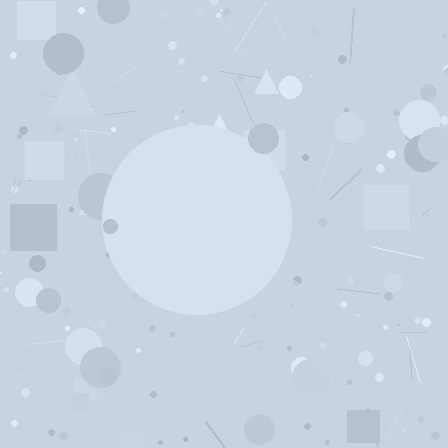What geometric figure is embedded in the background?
A circle is embedded in the background.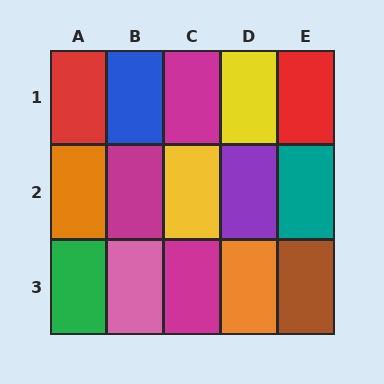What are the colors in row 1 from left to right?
Red, blue, magenta, yellow, red.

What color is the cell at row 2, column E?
Teal.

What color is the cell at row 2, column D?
Purple.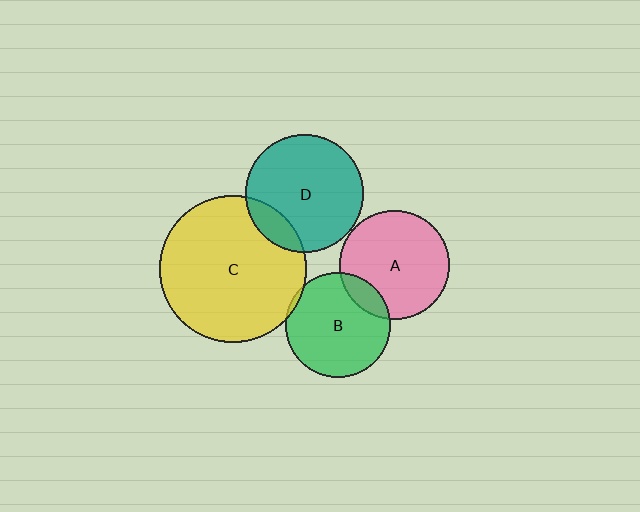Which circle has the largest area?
Circle C (yellow).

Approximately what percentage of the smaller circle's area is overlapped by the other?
Approximately 15%.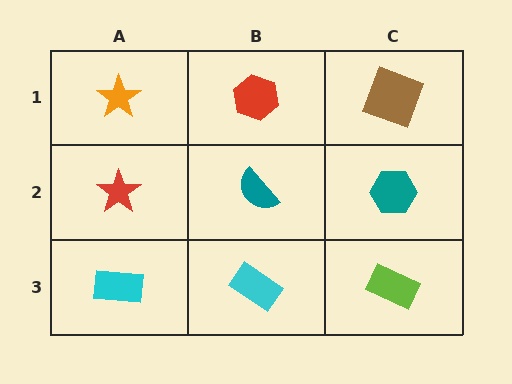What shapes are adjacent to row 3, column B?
A teal semicircle (row 2, column B), a cyan rectangle (row 3, column A), a lime rectangle (row 3, column C).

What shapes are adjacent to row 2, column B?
A red hexagon (row 1, column B), a cyan rectangle (row 3, column B), a red star (row 2, column A), a teal hexagon (row 2, column C).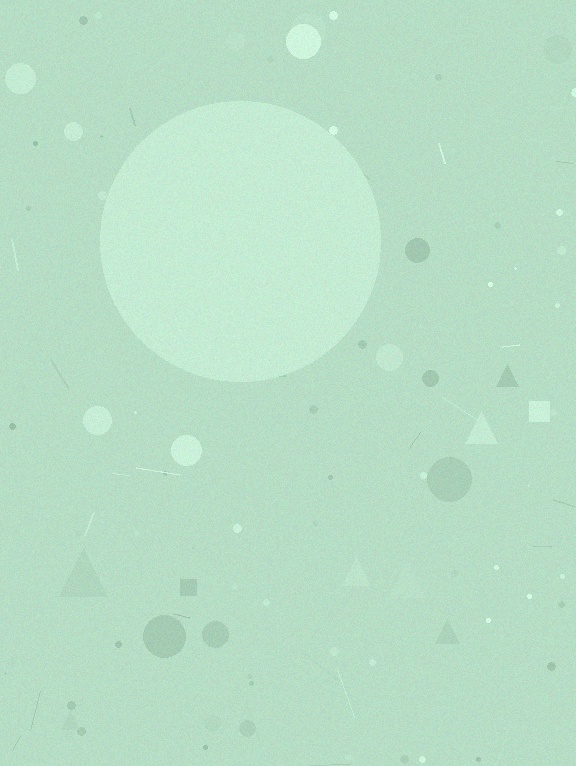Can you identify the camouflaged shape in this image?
The camouflaged shape is a circle.